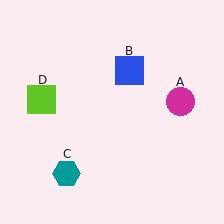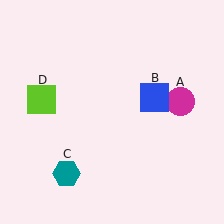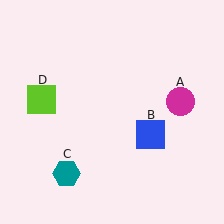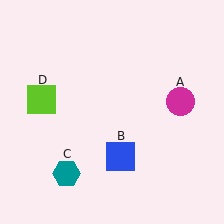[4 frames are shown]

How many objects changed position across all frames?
1 object changed position: blue square (object B).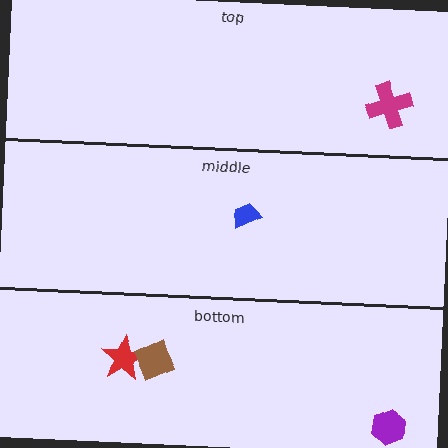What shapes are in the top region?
The magenta cross.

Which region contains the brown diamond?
The bottom region.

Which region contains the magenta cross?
The top region.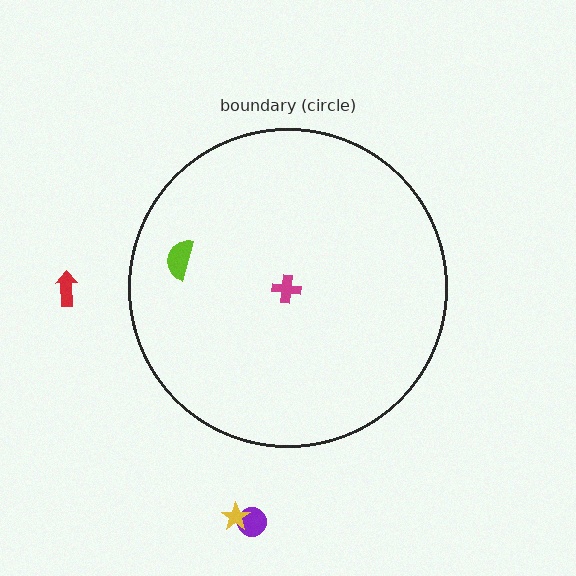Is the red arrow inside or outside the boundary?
Outside.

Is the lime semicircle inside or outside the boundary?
Inside.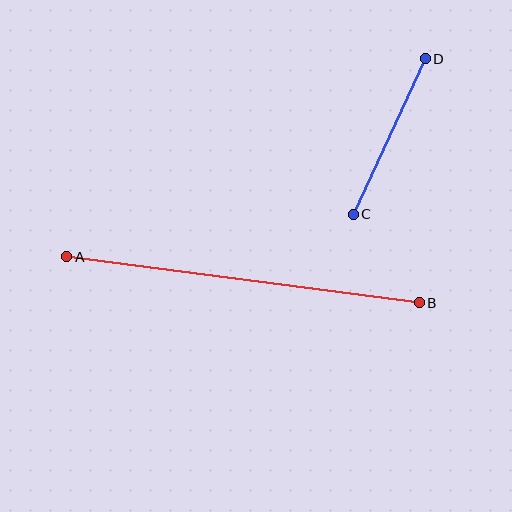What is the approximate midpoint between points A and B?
The midpoint is at approximately (243, 280) pixels.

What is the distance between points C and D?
The distance is approximately 171 pixels.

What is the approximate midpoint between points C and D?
The midpoint is at approximately (389, 136) pixels.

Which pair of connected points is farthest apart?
Points A and B are farthest apart.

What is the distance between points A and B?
The distance is approximately 355 pixels.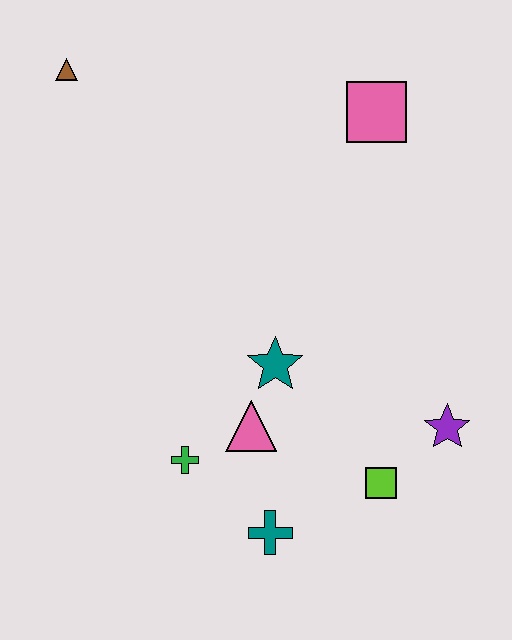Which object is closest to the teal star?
The pink triangle is closest to the teal star.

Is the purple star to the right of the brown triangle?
Yes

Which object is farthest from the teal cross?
The brown triangle is farthest from the teal cross.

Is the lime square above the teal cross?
Yes